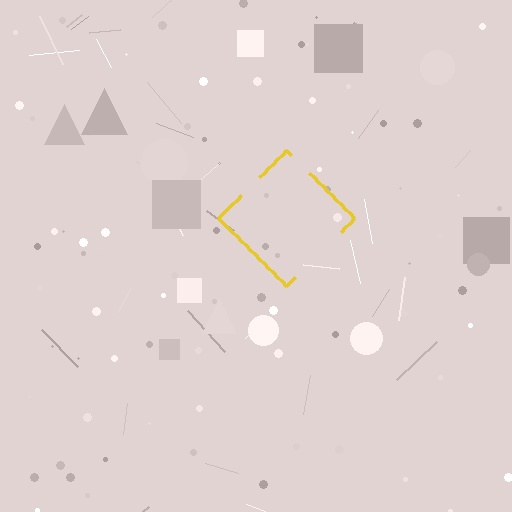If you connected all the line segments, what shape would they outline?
They would outline a diamond.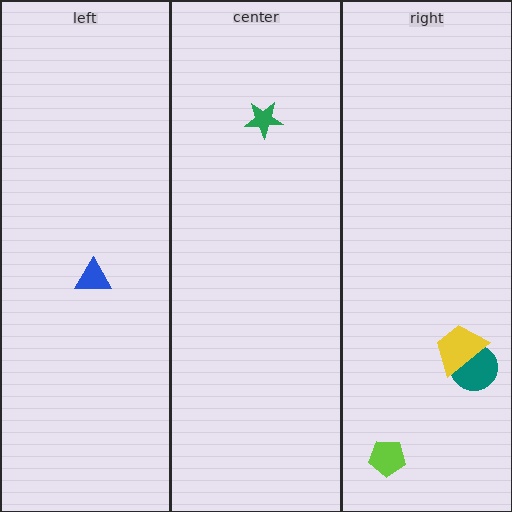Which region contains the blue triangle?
The left region.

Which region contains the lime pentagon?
The right region.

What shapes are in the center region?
The green star.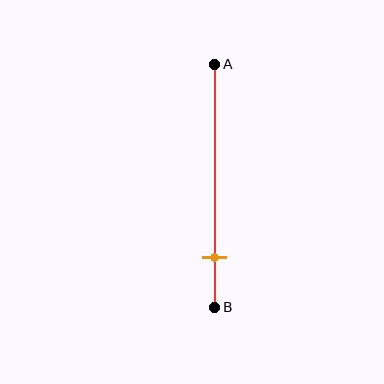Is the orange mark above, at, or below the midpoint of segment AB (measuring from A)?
The orange mark is below the midpoint of segment AB.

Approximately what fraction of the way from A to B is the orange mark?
The orange mark is approximately 80% of the way from A to B.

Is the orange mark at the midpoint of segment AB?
No, the mark is at about 80% from A, not at the 50% midpoint.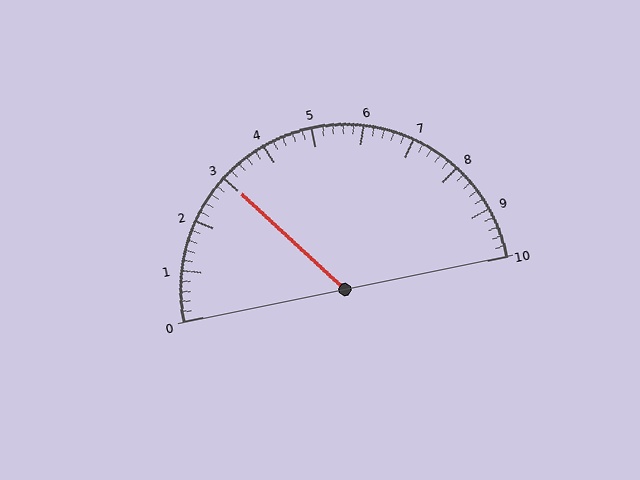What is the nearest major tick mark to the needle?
The nearest major tick mark is 3.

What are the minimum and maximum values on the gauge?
The gauge ranges from 0 to 10.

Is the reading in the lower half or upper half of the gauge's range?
The reading is in the lower half of the range (0 to 10).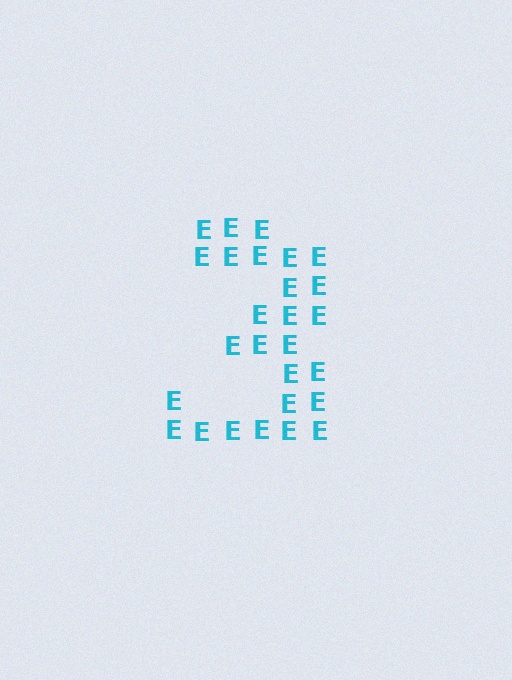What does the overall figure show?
The overall figure shows the digit 3.